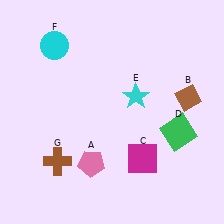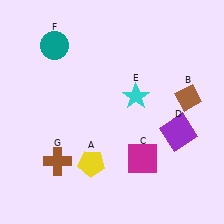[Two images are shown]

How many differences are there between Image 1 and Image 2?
There are 3 differences between the two images.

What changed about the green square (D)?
In Image 1, D is green. In Image 2, it changed to purple.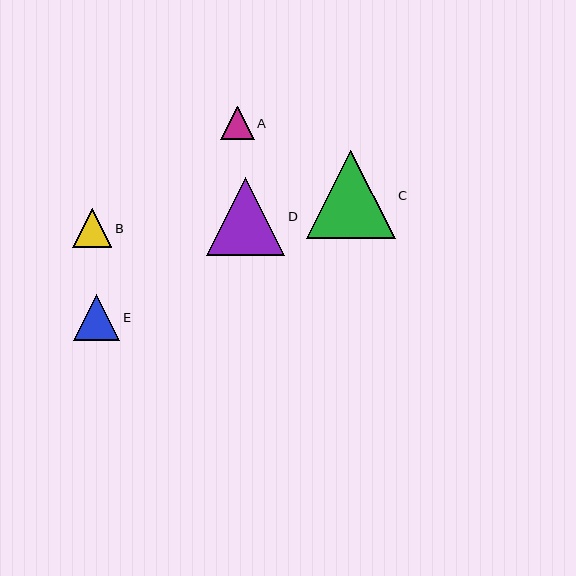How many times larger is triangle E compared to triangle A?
Triangle E is approximately 1.4 times the size of triangle A.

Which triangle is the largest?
Triangle C is the largest with a size of approximately 89 pixels.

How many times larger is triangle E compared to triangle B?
Triangle E is approximately 1.2 times the size of triangle B.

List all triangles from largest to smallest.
From largest to smallest: C, D, E, B, A.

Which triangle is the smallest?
Triangle A is the smallest with a size of approximately 33 pixels.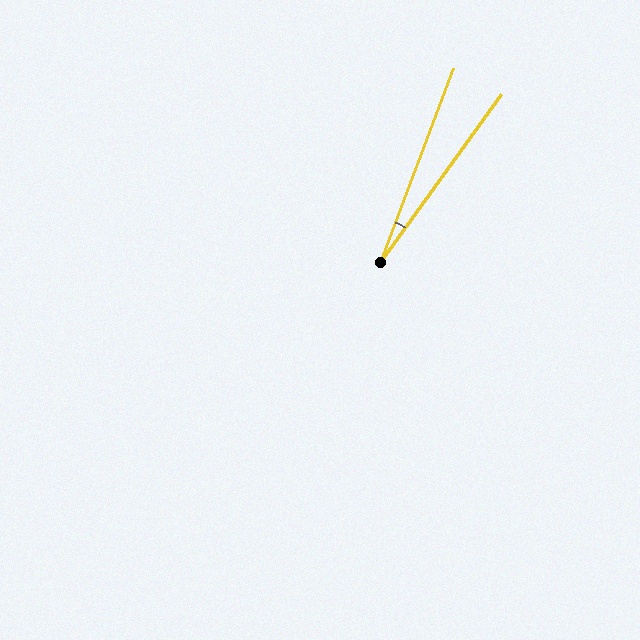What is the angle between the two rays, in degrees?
Approximately 15 degrees.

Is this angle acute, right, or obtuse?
It is acute.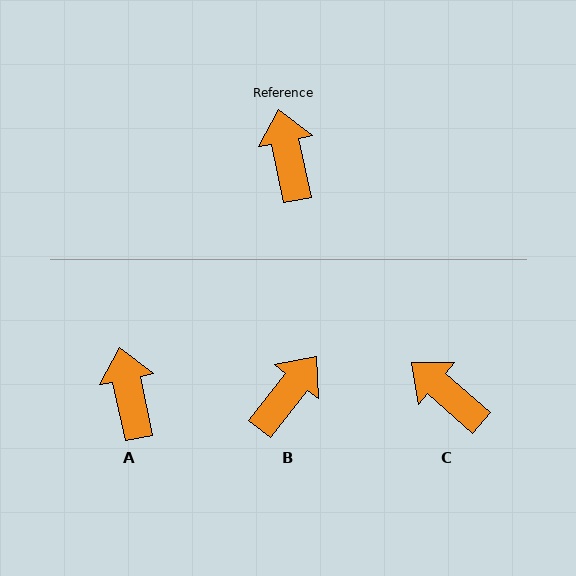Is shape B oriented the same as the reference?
No, it is off by about 49 degrees.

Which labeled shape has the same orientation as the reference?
A.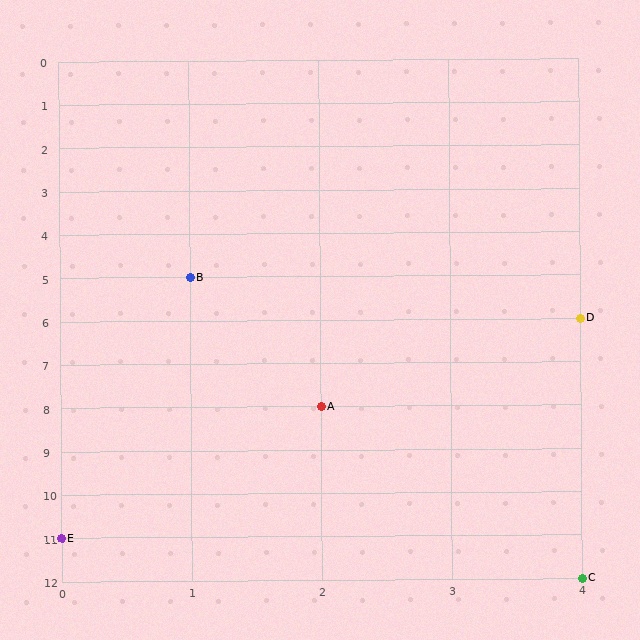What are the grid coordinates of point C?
Point C is at grid coordinates (4, 12).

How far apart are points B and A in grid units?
Points B and A are 1 column and 3 rows apart (about 3.2 grid units diagonally).